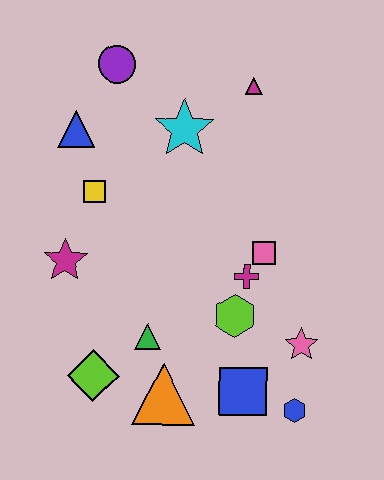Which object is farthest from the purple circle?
The blue hexagon is farthest from the purple circle.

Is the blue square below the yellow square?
Yes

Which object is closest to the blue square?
The blue hexagon is closest to the blue square.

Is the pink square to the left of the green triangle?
No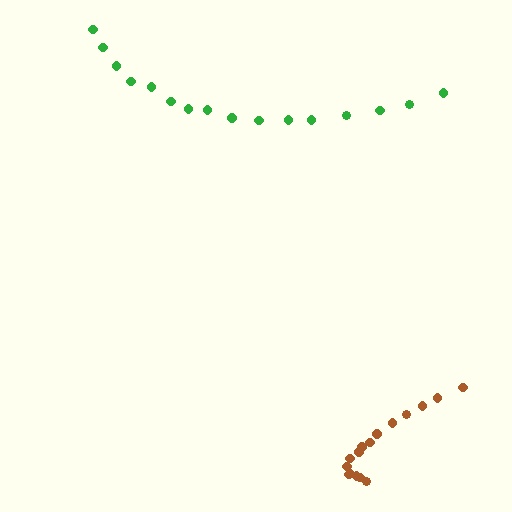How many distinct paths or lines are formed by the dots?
There are 2 distinct paths.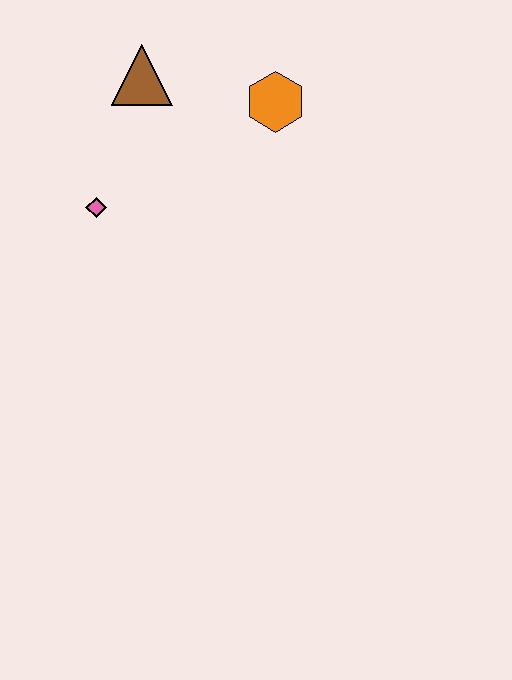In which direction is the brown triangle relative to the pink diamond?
The brown triangle is above the pink diamond.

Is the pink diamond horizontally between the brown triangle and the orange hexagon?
No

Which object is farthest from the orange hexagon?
The pink diamond is farthest from the orange hexagon.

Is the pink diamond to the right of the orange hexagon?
No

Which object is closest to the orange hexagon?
The brown triangle is closest to the orange hexagon.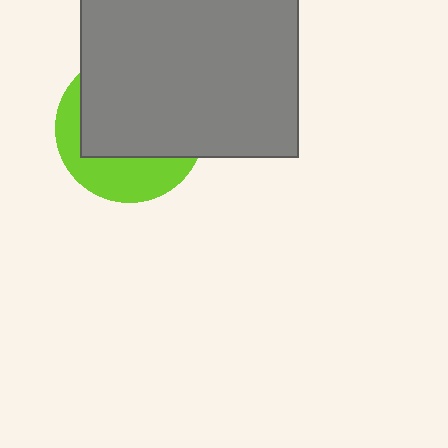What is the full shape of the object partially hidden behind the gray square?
The partially hidden object is a lime circle.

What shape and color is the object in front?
The object in front is a gray square.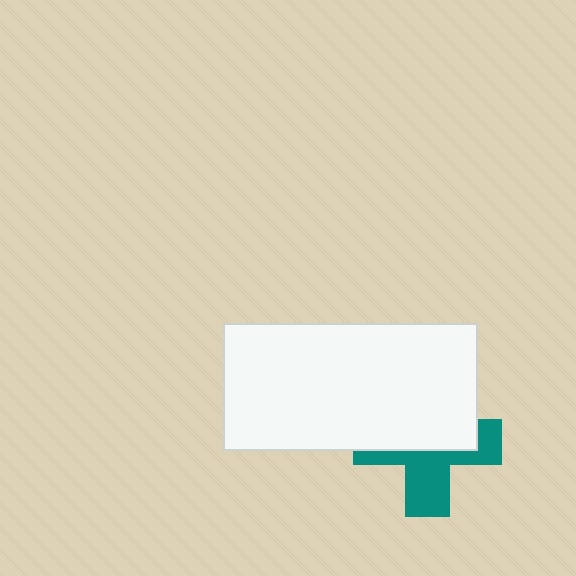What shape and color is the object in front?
The object in front is a white rectangle.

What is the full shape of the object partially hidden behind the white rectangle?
The partially hidden object is a teal cross.